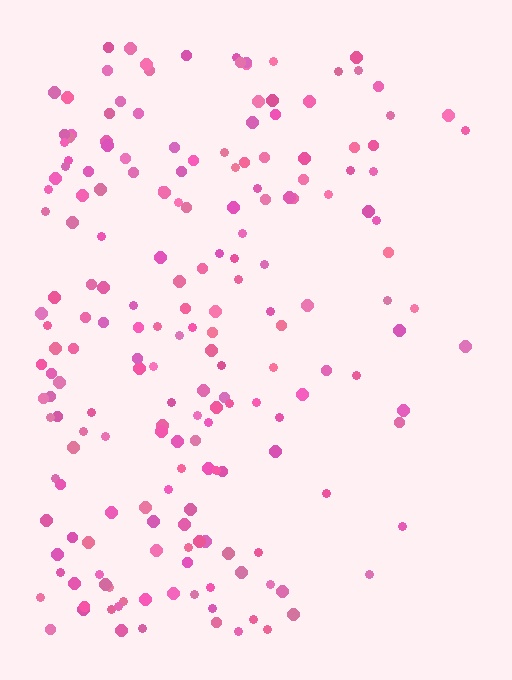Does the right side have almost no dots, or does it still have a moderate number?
Still a moderate number, just noticeably fewer than the left.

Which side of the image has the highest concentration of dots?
The left.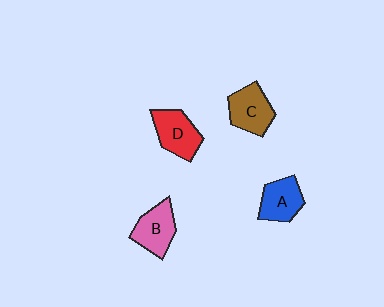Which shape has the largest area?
Shape C (brown).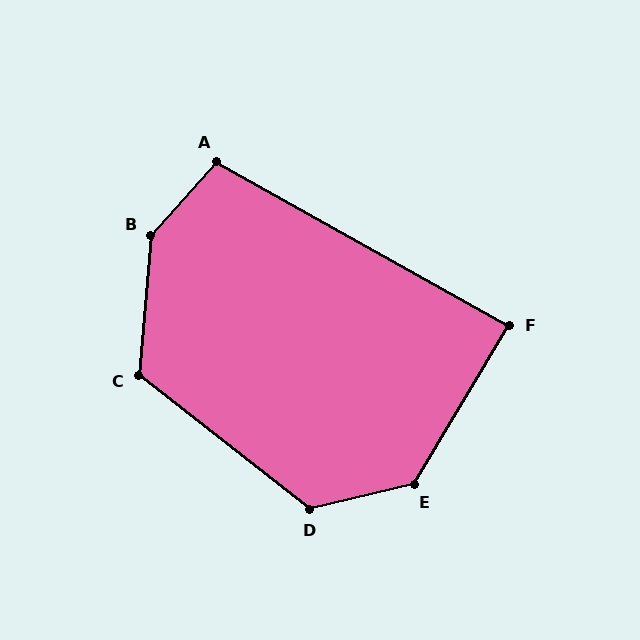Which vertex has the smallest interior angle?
F, at approximately 88 degrees.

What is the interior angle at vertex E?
Approximately 134 degrees (obtuse).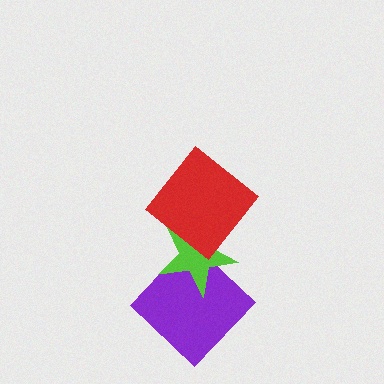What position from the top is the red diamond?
The red diamond is 1st from the top.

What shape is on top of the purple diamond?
The lime star is on top of the purple diamond.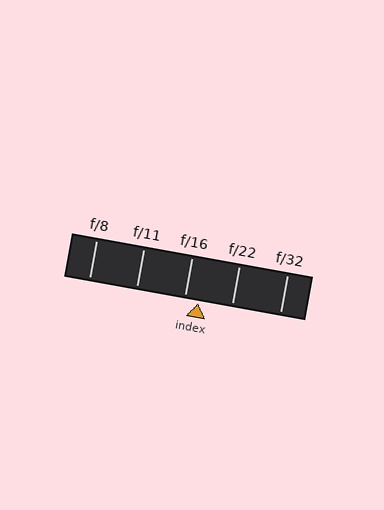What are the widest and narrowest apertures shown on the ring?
The widest aperture shown is f/8 and the narrowest is f/32.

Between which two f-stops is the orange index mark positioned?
The index mark is between f/16 and f/22.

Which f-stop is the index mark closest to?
The index mark is closest to f/16.